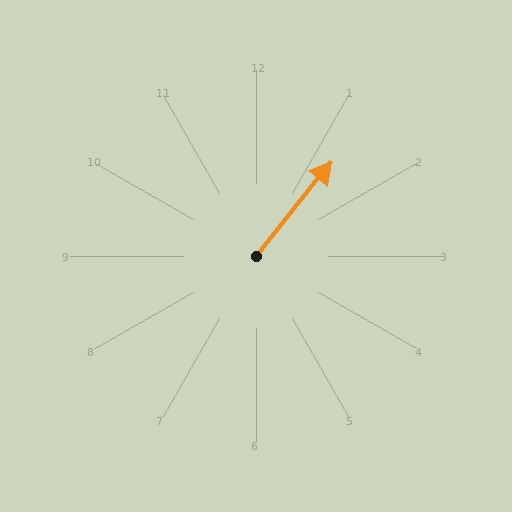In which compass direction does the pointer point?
Northeast.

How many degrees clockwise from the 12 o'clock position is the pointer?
Approximately 39 degrees.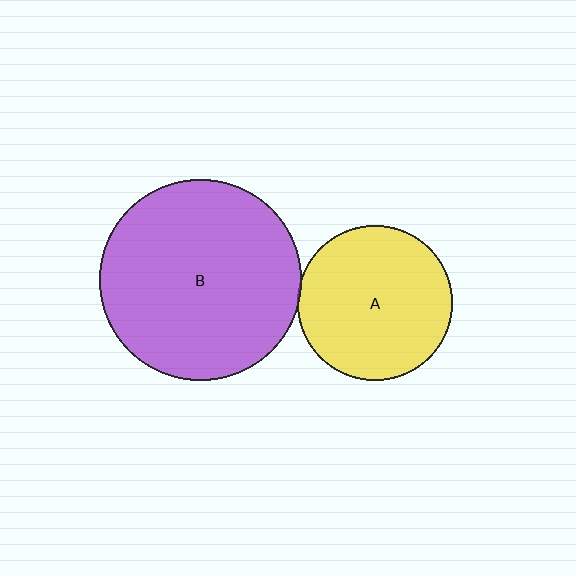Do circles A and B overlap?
Yes.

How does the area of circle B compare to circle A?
Approximately 1.7 times.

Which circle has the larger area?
Circle B (purple).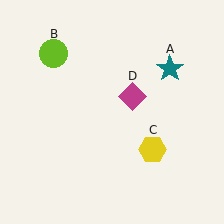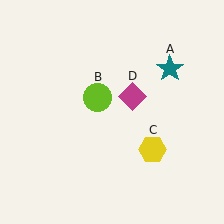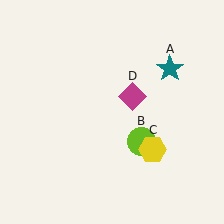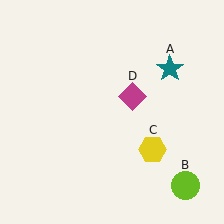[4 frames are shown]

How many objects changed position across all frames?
1 object changed position: lime circle (object B).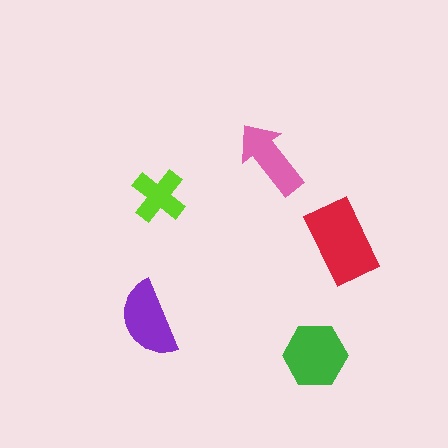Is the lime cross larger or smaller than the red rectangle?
Smaller.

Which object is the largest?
The red rectangle.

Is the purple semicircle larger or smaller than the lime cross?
Larger.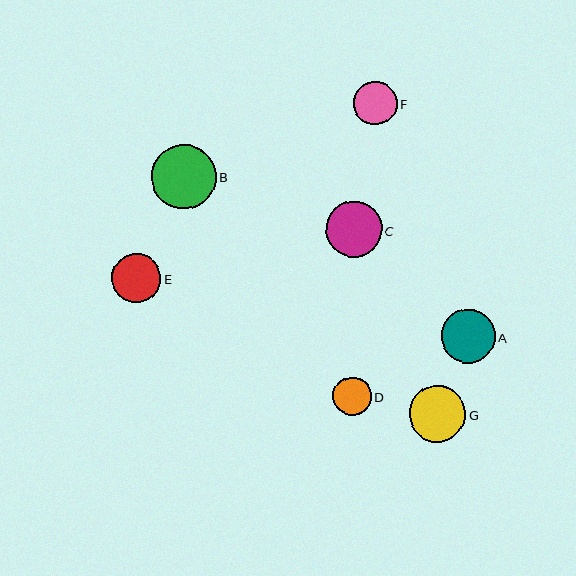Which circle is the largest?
Circle B is the largest with a size of approximately 65 pixels.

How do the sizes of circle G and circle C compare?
Circle G and circle C are approximately the same size.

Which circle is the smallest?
Circle D is the smallest with a size of approximately 39 pixels.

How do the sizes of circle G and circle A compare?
Circle G and circle A are approximately the same size.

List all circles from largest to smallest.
From largest to smallest: B, G, C, A, E, F, D.